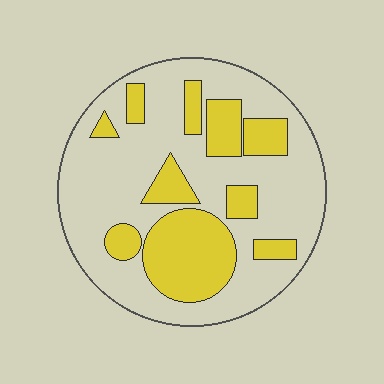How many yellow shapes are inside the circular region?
10.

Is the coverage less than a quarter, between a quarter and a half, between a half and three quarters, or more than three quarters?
Between a quarter and a half.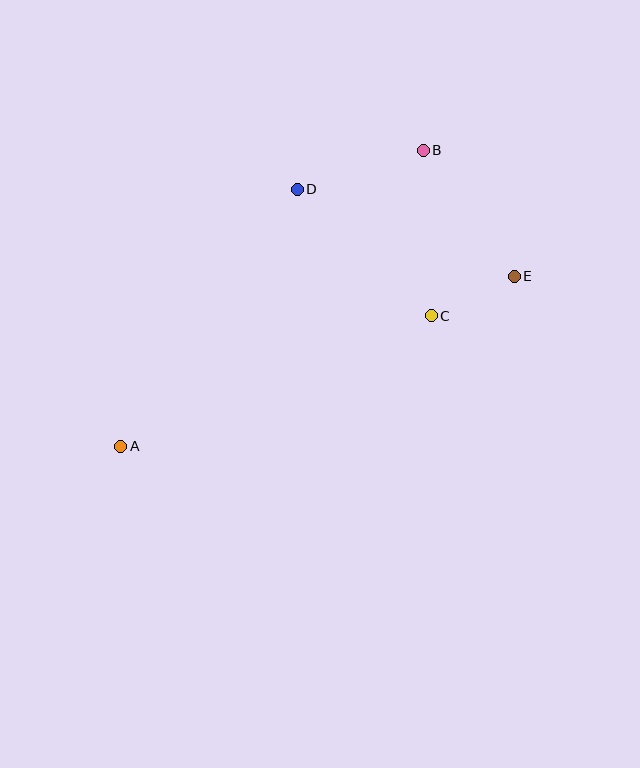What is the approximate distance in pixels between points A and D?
The distance between A and D is approximately 312 pixels.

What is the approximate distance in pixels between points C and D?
The distance between C and D is approximately 184 pixels.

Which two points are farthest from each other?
Points A and E are farthest from each other.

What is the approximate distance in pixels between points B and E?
The distance between B and E is approximately 156 pixels.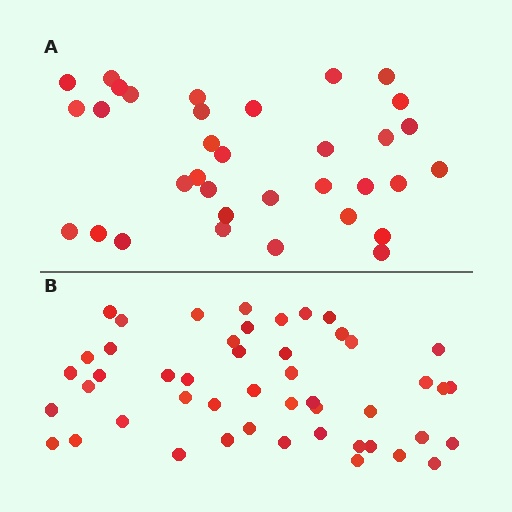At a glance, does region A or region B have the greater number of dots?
Region B (the bottom region) has more dots.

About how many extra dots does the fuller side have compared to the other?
Region B has approximately 15 more dots than region A.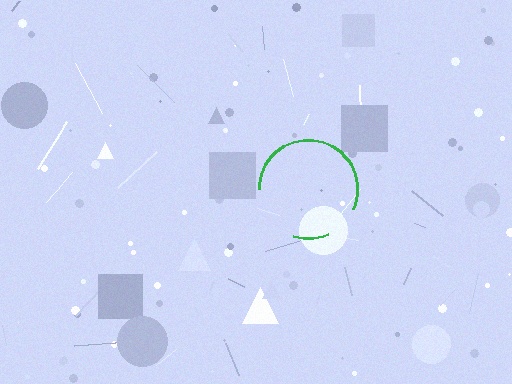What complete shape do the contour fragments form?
The contour fragments form a circle.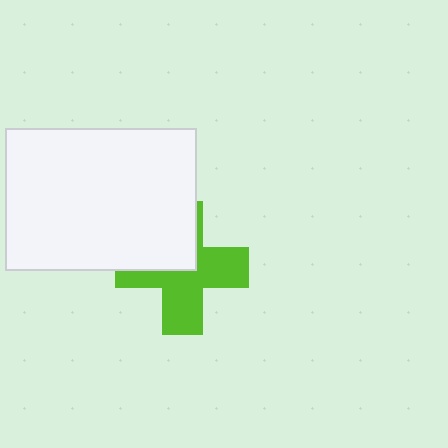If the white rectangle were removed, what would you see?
You would see the complete lime cross.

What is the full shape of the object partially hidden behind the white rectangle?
The partially hidden object is a lime cross.